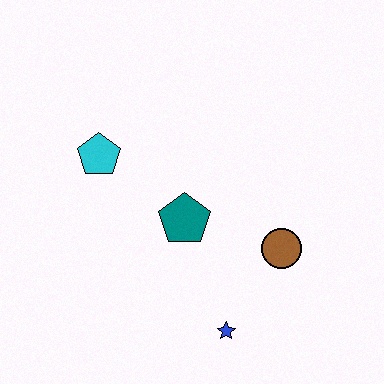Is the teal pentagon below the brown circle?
No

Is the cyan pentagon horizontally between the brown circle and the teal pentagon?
No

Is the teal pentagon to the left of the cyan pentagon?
No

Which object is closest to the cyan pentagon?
The teal pentagon is closest to the cyan pentagon.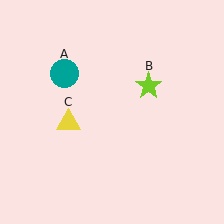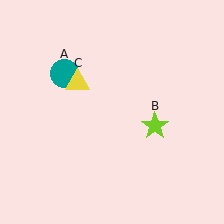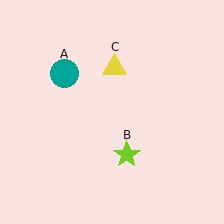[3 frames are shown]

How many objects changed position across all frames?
2 objects changed position: lime star (object B), yellow triangle (object C).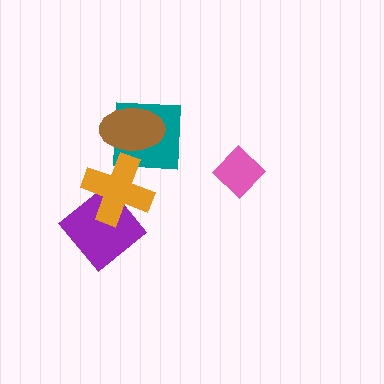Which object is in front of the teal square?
The brown ellipse is in front of the teal square.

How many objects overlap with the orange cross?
1 object overlaps with the orange cross.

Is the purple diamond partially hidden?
Yes, it is partially covered by another shape.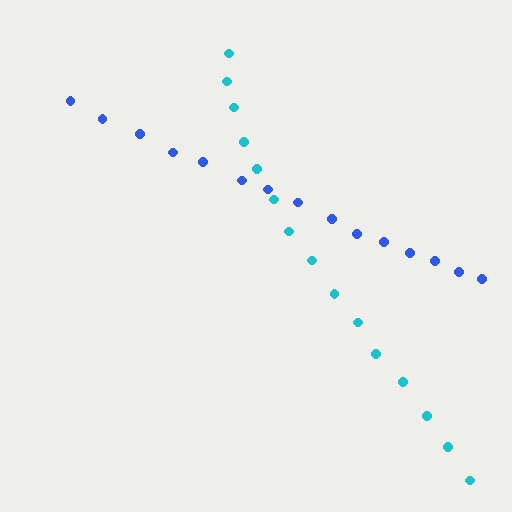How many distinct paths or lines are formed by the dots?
There are 2 distinct paths.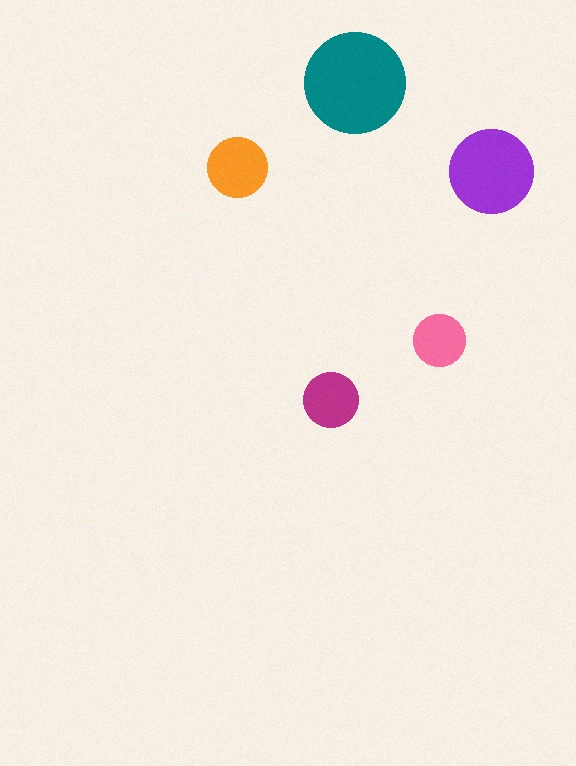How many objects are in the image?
There are 5 objects in the image.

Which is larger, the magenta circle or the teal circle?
The teal one.